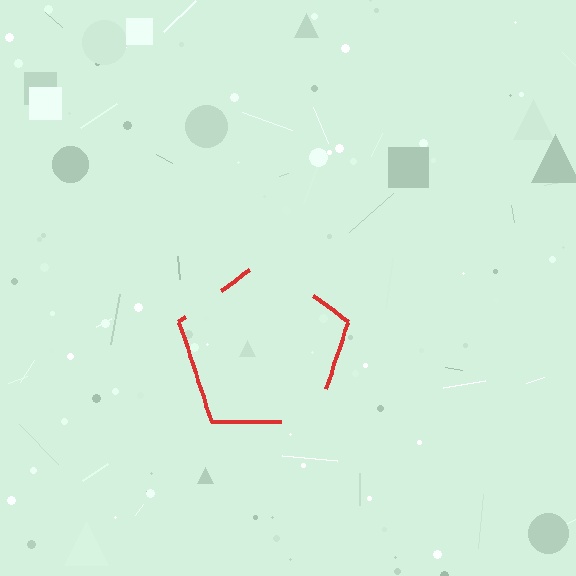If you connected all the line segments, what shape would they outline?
They would outline a pentagon.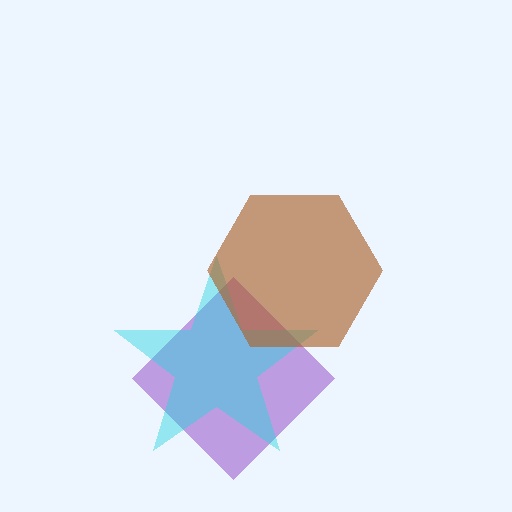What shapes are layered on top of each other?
The layered shapes are: a purple diamond, a cyan star, a brown hexagon.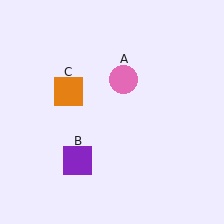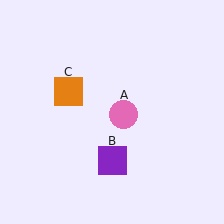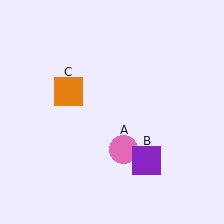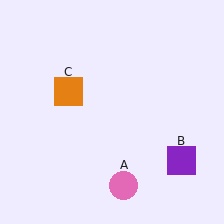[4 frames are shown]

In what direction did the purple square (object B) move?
The purple square (object B) moved right.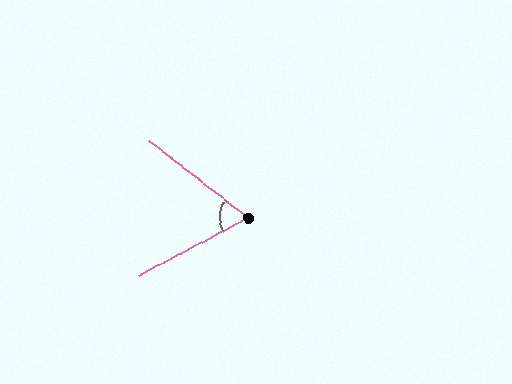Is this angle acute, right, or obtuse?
It is acute.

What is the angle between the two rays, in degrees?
Approximately 66 degrees.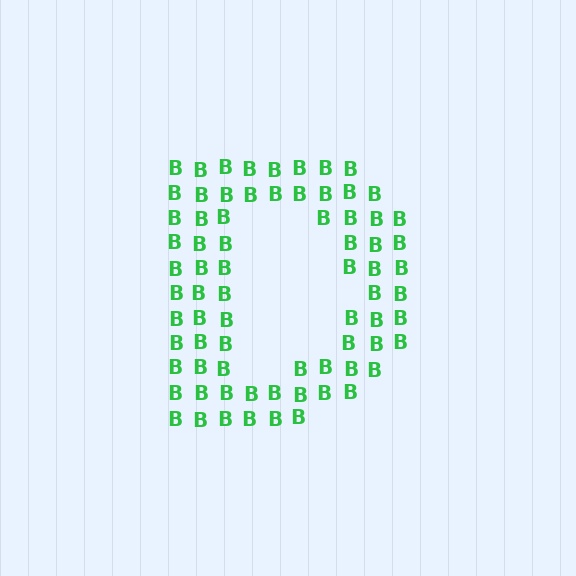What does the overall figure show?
The overall figure shows the letter D.